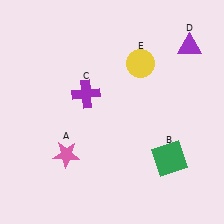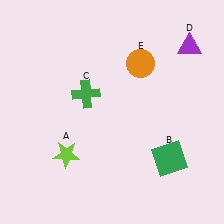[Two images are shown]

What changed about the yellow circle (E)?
In Image 1, E is yellow. In Image 2, it changed to orange.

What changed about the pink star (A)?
In Image 1, A is pink. In Image 2, it changed to lime.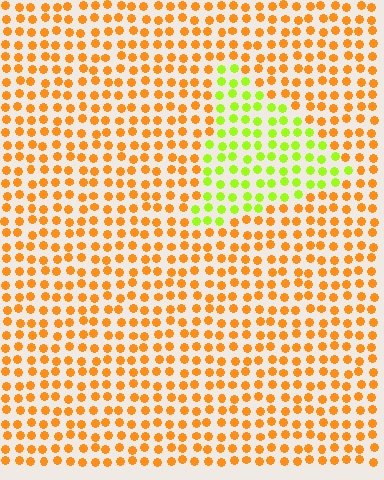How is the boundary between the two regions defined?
The boundary is defined purely by a slight shift in hue (about 55 degrees). Spacing, size, and orientation are identical on both sides.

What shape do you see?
I see a triangle.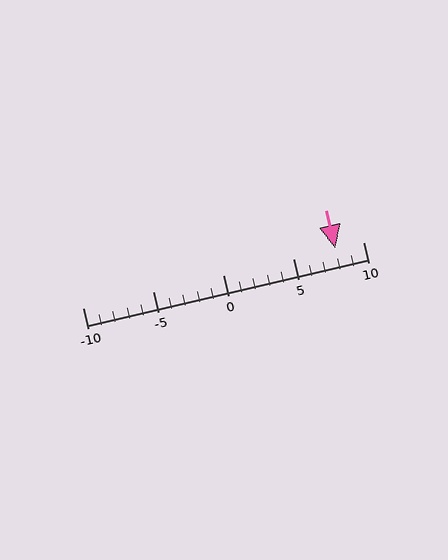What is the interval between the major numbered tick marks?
The major tick marks are spaced 5 units apart.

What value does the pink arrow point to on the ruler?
The pink arrow points to approximately 8.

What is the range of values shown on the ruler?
The ruler shows values from -10 to 10.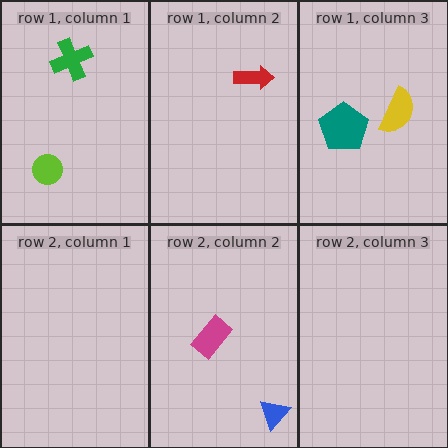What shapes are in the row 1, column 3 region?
The yellow semicircle, the teal pentagon.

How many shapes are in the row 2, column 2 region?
2.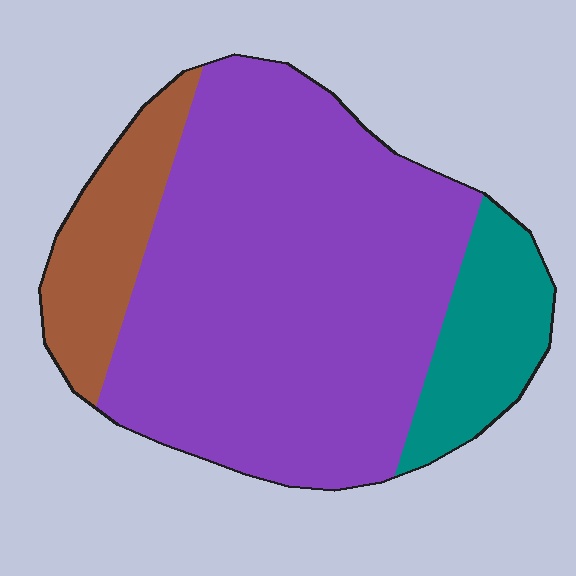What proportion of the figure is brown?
Brown covers around 15% of the figure.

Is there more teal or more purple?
Purple.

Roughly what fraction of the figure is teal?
Teal covers around 15% of the figure.